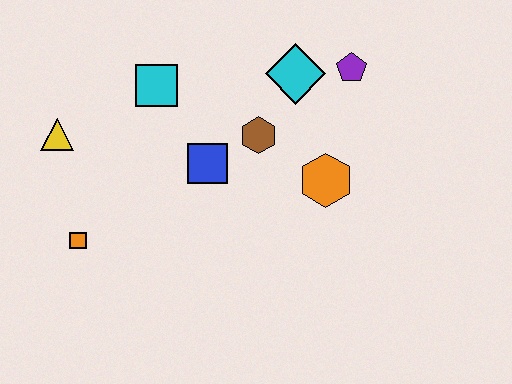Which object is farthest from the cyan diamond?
The orange square is farthest from the cyan diamond.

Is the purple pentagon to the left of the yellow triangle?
No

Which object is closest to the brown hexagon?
The blue square is closest to the brown hexagon.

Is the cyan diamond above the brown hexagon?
Yes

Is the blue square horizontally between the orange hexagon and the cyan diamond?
No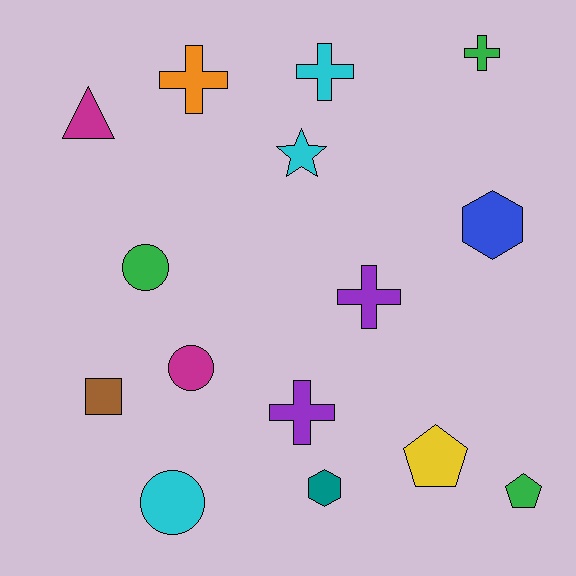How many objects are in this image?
There are 15 objects.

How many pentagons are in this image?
There are 2 pentagons.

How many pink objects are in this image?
There are no pink objects.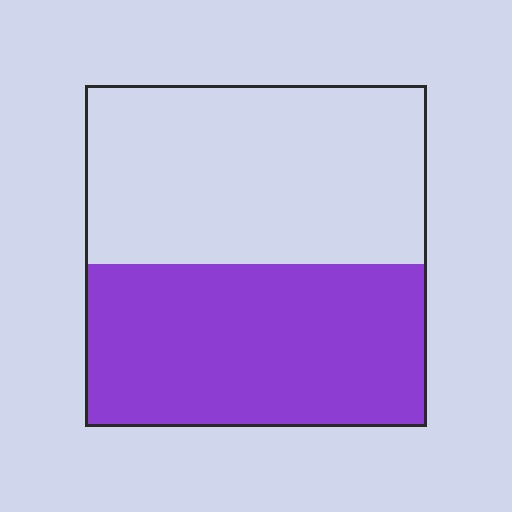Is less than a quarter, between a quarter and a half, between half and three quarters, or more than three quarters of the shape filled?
Between a quarter and a half.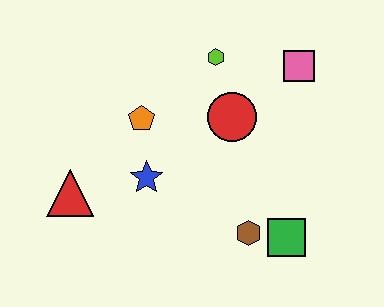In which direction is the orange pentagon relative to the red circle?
The orange pentagon is to the left of the red circle.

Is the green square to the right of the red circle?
Yes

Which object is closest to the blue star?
The orange pentagon is closest to the blue star.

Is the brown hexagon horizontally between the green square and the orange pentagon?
Yes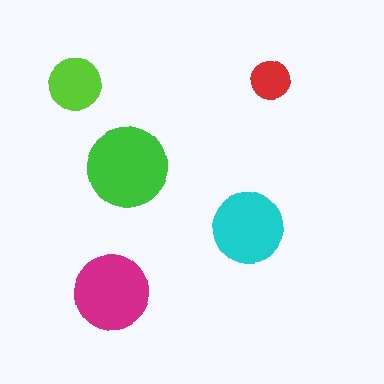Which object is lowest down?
The magenta circle is bottommost.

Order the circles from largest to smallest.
the green one, the magenta one, the cyan one, the lime one, the red one.